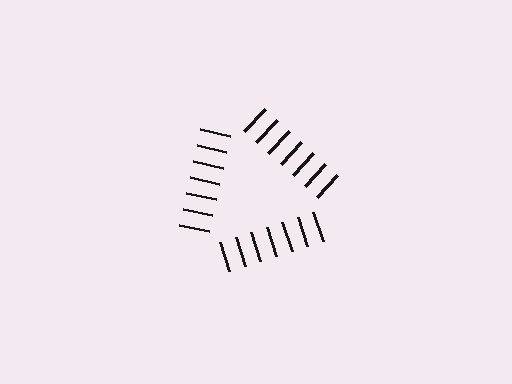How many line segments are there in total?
21 — 7 along each of the 3 edges.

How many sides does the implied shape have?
3 sides — the line-ends trace a triangle.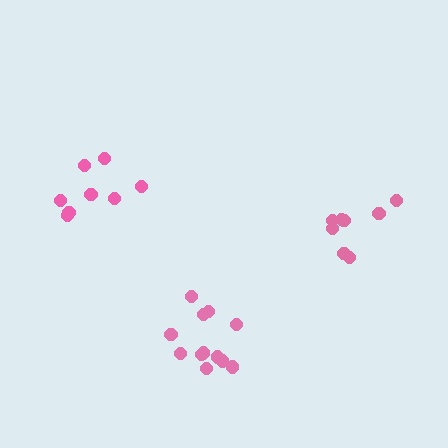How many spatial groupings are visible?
There are 3 spatial groupings.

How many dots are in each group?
Group 1: 12 dots, Group 2: 8 dots, Group 3: 8 dots (28 total).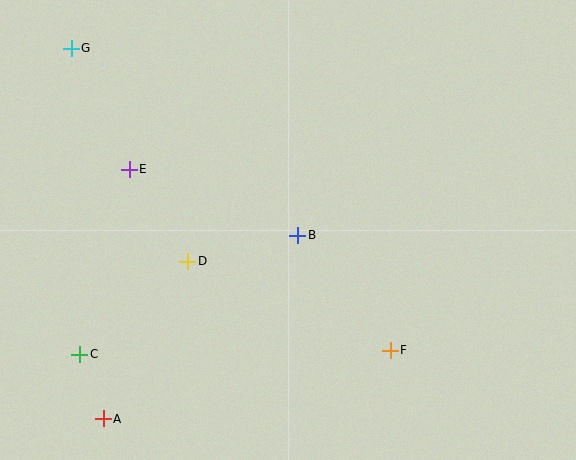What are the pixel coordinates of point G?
Point G is at (71, 48).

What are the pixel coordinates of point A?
Point A is at (103, 419).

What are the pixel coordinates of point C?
Point C is at (80, 354).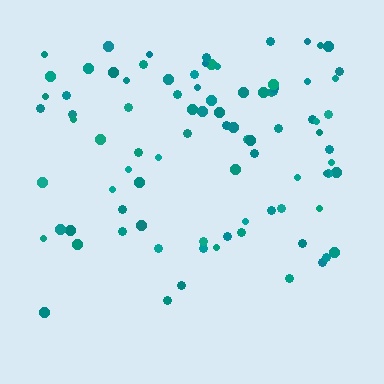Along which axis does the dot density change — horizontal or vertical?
Vertical.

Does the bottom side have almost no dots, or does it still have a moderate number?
Still a moderate number, just noticeably fewer than the top.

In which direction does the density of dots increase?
From bottom to top, with the top side densest.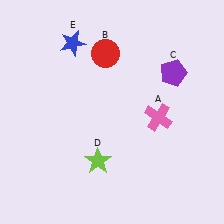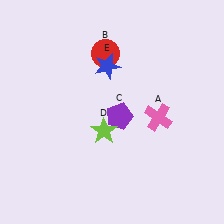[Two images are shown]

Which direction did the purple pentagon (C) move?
The purple pentagon (C) moved left.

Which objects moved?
The objects that moved are: the purple pentagon (C), the lime star (D), the blue star (E).